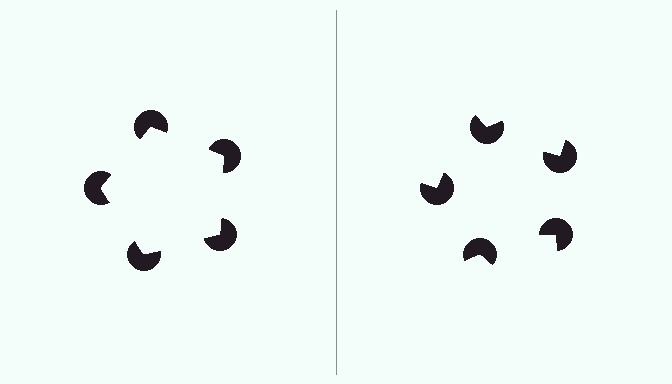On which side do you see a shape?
An illusory pentagon appears on the left side. On the right side the wedge cuts are rotated, so no coherent shape forms.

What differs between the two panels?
The pac-man discs are positioned identically on both sides; only the wedge orientations differ. On the left they align to a pentagon; on the right they are misaligned.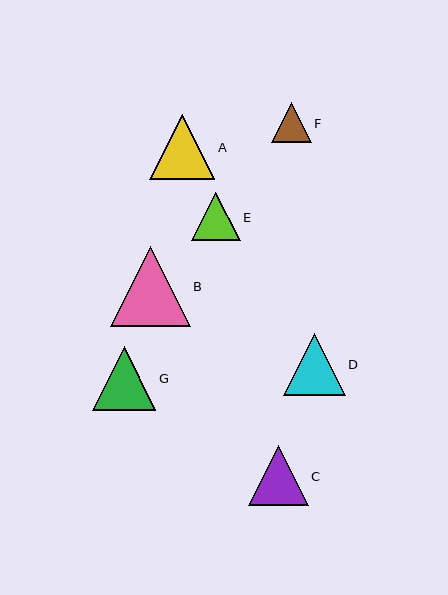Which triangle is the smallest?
Triangle F is the smallest with a size of approximately 40 pixels.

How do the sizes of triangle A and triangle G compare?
Triangle A and triangle G are approximately the same size.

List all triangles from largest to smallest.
From largest to smallest: B, A, G, D, C, E, F.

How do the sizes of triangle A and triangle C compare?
Triangle A and triangle C are approximately the same size.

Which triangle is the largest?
Triangle B is the largest with a size of approximately 80 pixels.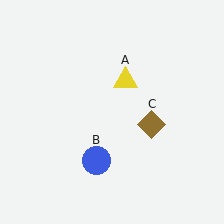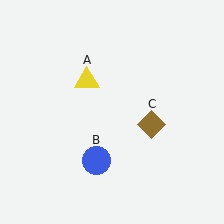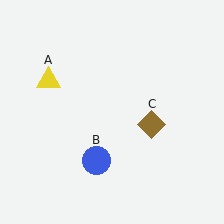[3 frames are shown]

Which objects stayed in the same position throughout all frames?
Blue circle (object B) and brown diamond (object C) remained stationary.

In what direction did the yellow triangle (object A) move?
The yellow triangle (object A) moved left.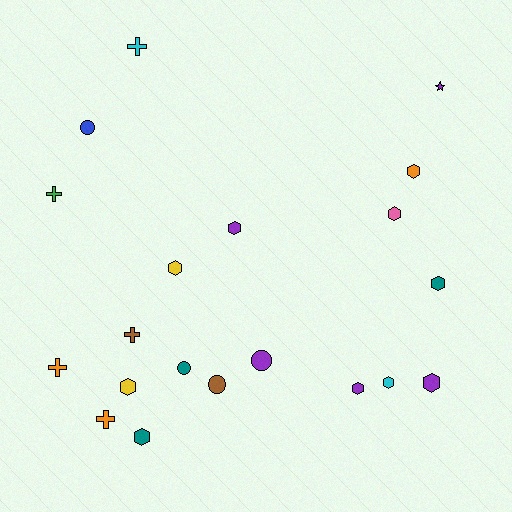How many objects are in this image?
There are 20 objects.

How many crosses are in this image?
There are 5 crosses.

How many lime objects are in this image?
There are no lime objects.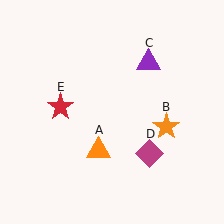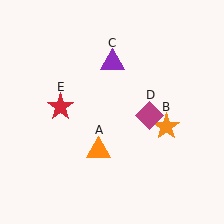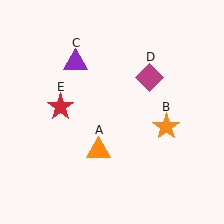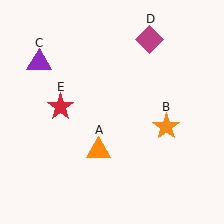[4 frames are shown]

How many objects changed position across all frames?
2 objects changed position: purple triangle (object C), magenta diamond (object D).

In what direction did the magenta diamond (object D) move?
The magenta diamond (object D) moved up.